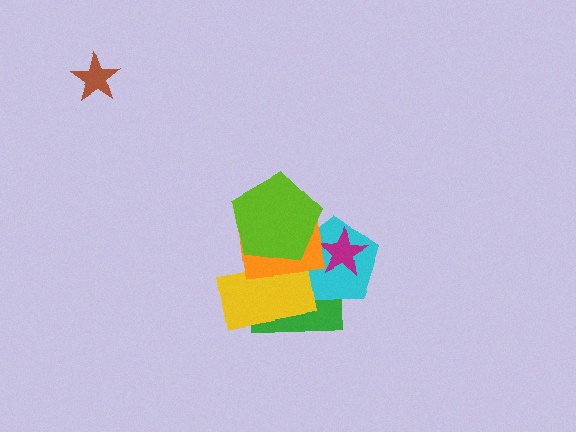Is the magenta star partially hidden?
No, no other shape covers it.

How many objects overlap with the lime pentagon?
4 objects overlap with the lime pentagon.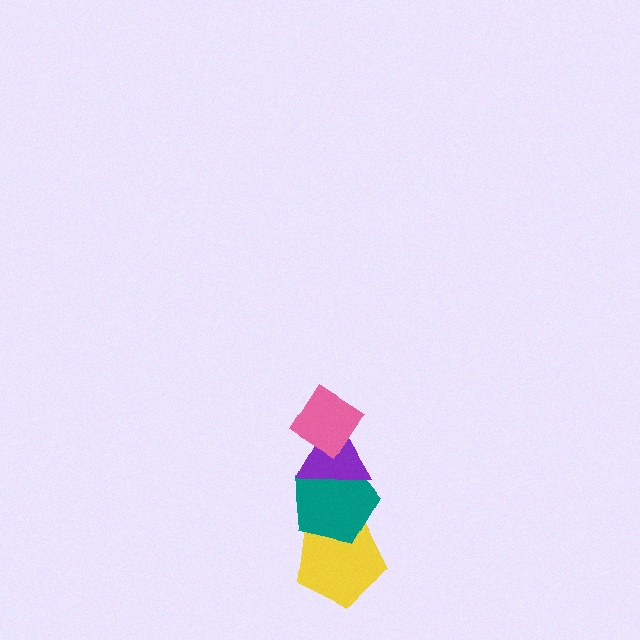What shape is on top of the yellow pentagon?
The teal pentagon is on top of the yellow pentagon.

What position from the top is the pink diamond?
The pink diamond is 1st from the top.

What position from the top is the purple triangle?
The purple triangle is 2nd from the top.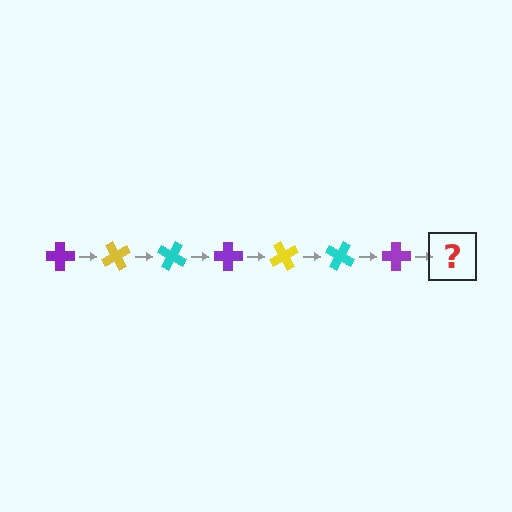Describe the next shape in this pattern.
It should be a yellow cross, rotated 420 degrees from the start.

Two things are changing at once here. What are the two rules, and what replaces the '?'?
The two rules are that it rotates 60 degrees each step and the color cycles through purple, yellow, and cyan. The '?' should be a yellow cross, rotated 420 degrees from the start.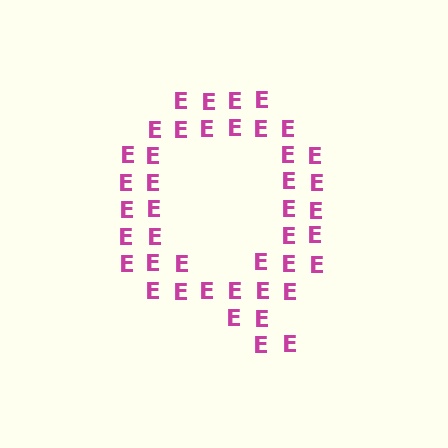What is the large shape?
The large shape is the letter Q.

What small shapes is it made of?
It is made of small letter E's.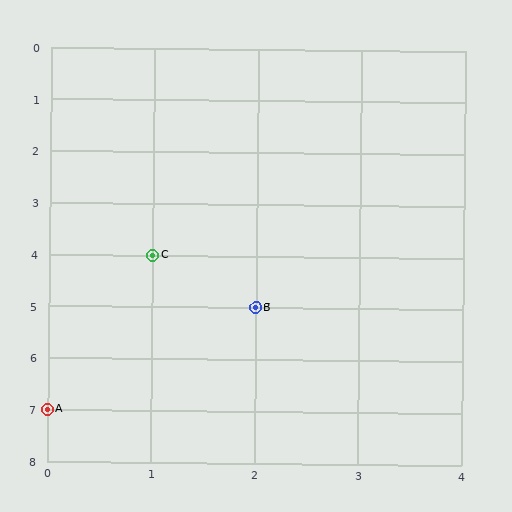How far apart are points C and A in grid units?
Points C and A are 1 column and 3 rows apart (about 3.2 grid units diagonally).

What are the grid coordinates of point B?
Point B is at grid coordinates (2, 5).